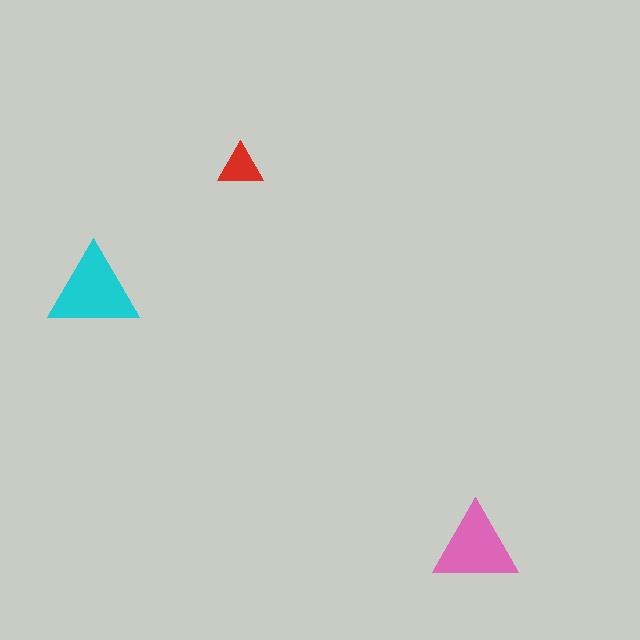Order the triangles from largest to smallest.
the cyan one, the pink one, the red one.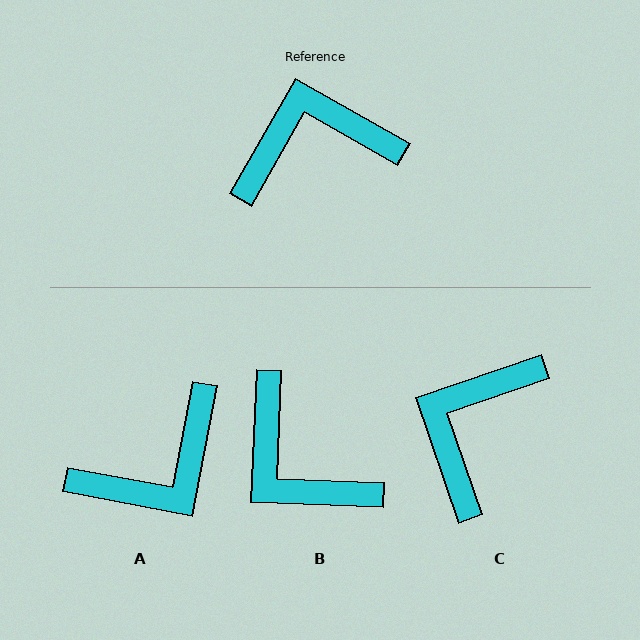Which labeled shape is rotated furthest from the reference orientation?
A, about 161 degrees away.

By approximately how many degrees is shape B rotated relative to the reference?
Approximately 117 degrees counter-clockwise.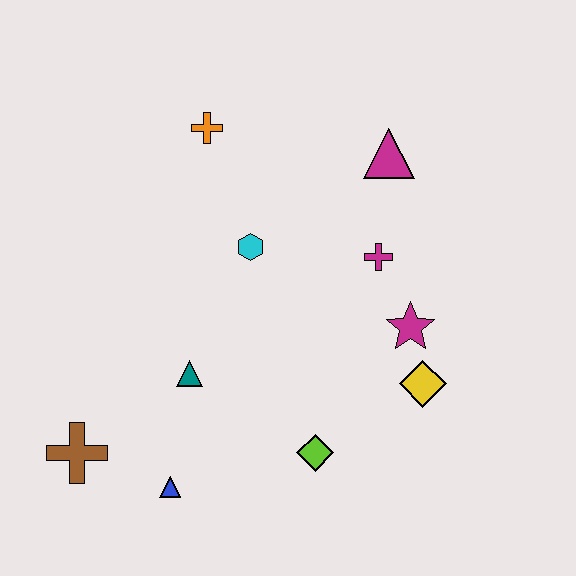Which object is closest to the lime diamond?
The yellow diamond is closest to the lime diamond.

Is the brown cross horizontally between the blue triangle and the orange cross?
No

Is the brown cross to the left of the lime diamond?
Yes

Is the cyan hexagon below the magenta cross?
No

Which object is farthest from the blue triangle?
The magenta triangle is farthest from the blue triangle.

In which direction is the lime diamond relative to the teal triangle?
The lime diamond is to the right of the teal triangle.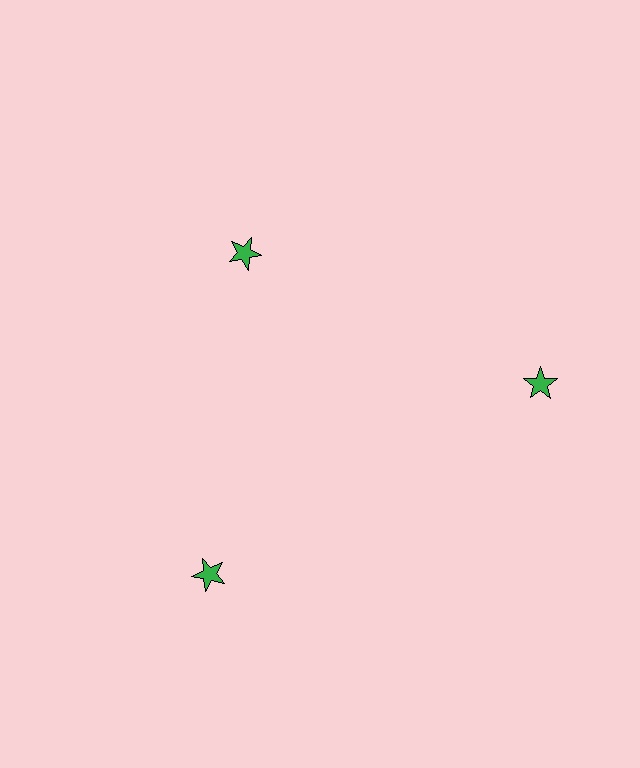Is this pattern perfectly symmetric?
No. The 3 green stars are arranged in a ring, but one element near the 11 o'clock position is pulled inward toward the center, breaking the 3-fold rotational symmetry.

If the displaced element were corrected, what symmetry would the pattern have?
It would have 3-fold rotational symmetry — the pattern would map onto itself every 120 degrees.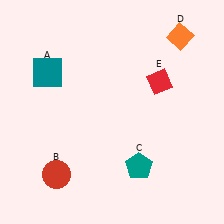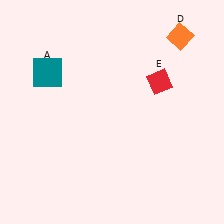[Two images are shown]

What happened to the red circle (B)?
The red circle (B) was removed in Image 2. It was in the bottom-left area of Image 1.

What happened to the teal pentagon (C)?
The teal pentagon (C) was removed in Image 2. It was in the bottom-right area of Image 1.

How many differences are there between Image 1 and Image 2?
There are 2 differences between the two images.